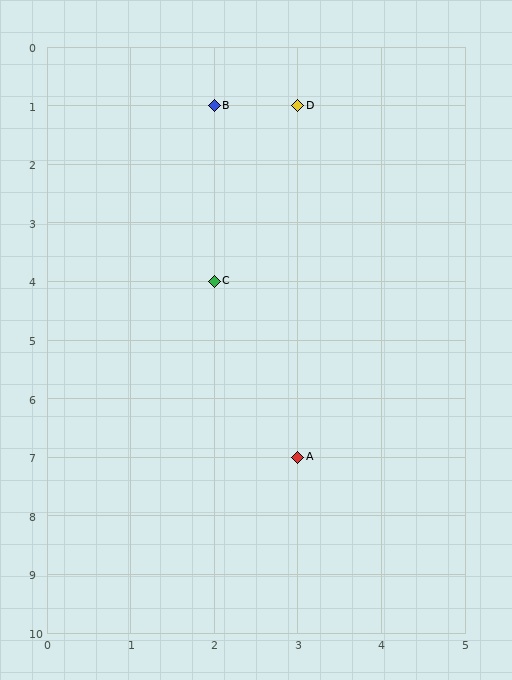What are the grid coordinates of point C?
Point C is at grid coordinates (2, 4).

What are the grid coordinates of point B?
Point B is at grid coordinates (2, 1).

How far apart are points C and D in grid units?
Points C and D are 1 column and 3 rows apart (about 3.2 grid units diagonally).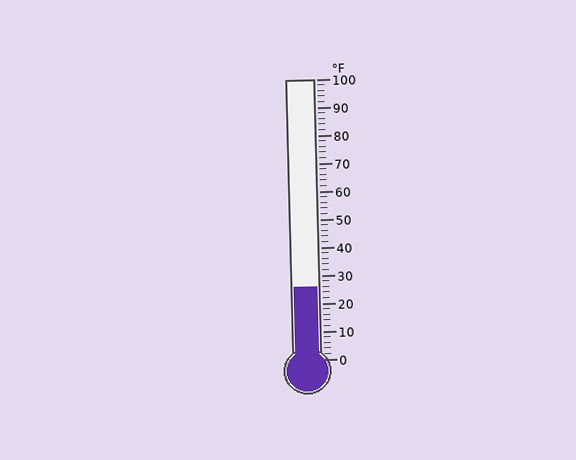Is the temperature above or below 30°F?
The temperature is below 30°F.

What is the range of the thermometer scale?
The thermometer scale ranges from 0°F to 100°F.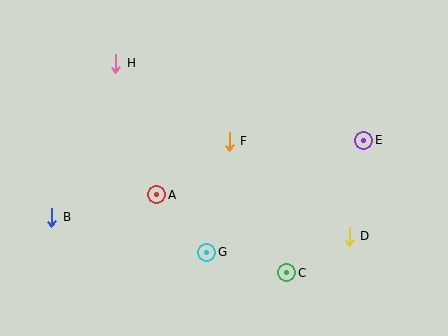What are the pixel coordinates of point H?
Point H is at (116, 63).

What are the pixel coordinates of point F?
Point F is at (229, 141).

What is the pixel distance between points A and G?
The distance between A and G is 76 pixels.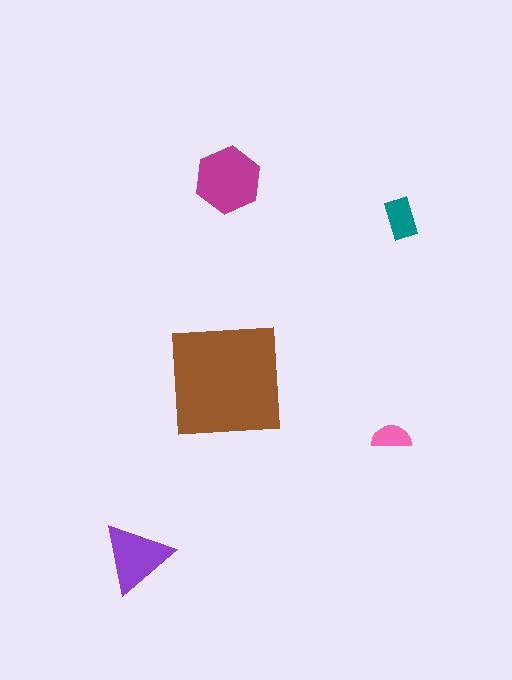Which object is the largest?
The brown square.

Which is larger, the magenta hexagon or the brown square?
The brown square.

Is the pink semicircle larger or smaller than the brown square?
Smaller.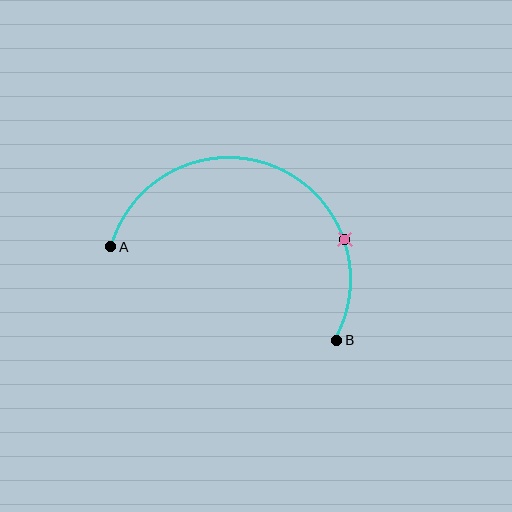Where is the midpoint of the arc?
The arc midpoint is the point on the curve farthest from the straight line joining A and B. It sits above that line.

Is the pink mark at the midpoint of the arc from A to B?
No. The pink mark lies on the arc but is closer to endpoint B. The arc midpoint would be at the point on the curve equidistant along the arc from both A and B.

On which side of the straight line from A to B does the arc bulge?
The arc bulges above the straight line connecting A and B.